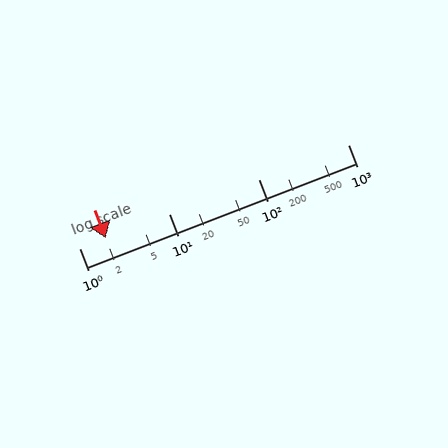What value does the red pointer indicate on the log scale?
The pointer indicates approximately 2.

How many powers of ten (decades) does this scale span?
The scale spans 3 decades, from 1 to 1000.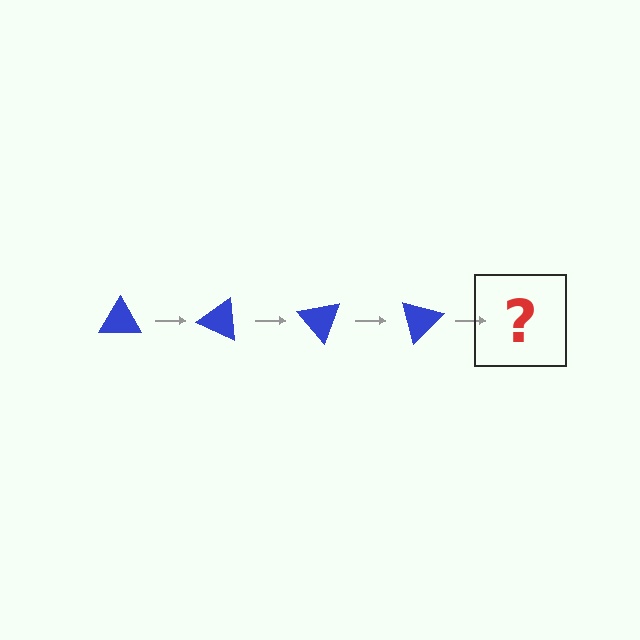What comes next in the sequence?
The next element should be a blue triangle rotated 100 degrees.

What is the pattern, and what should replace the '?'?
The pattern is that the triangle rotates 25 degrees each step. The '?' should be a blue triangle rotated 100 degrees.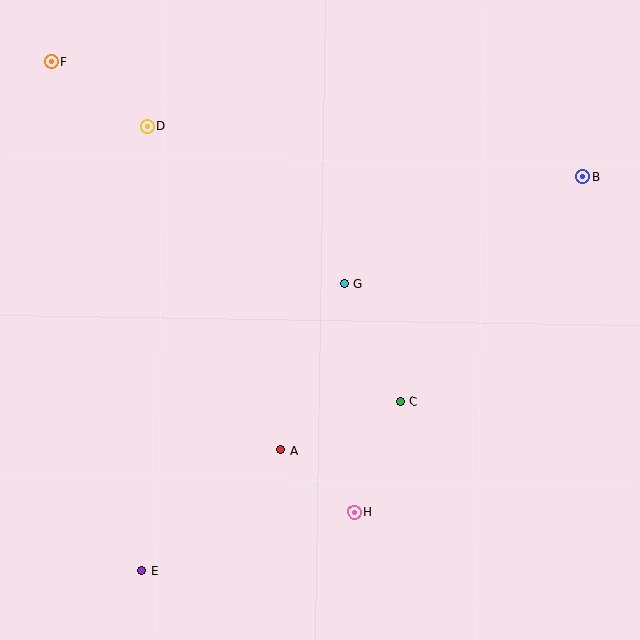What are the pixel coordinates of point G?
Point G is at (344, 284).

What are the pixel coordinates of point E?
Point E is at (142, 571).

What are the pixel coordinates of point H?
Point H is at (354, 512).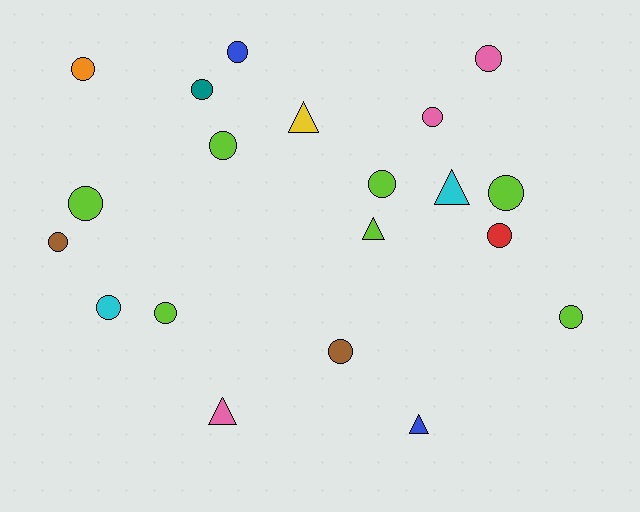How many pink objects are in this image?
There are 3 pink objects.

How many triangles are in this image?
There are 5 triangles.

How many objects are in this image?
There are 20 objects.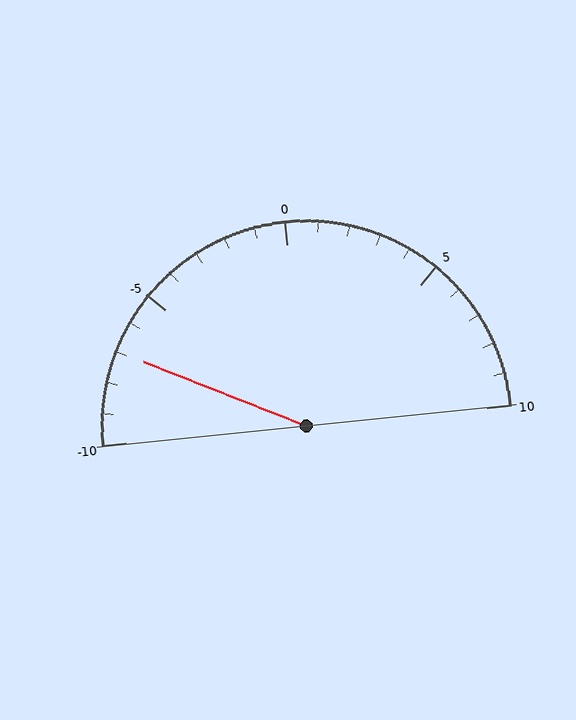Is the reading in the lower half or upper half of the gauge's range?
The reading is in the lower half of the range (-10 to 10).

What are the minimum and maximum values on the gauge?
The gauge ranges from -10 to 10.